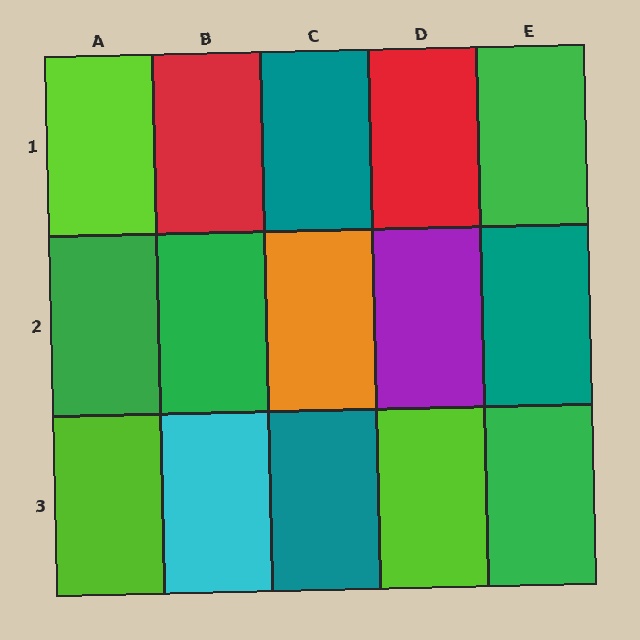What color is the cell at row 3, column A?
Lime.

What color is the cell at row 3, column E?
Green.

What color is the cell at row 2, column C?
Orange.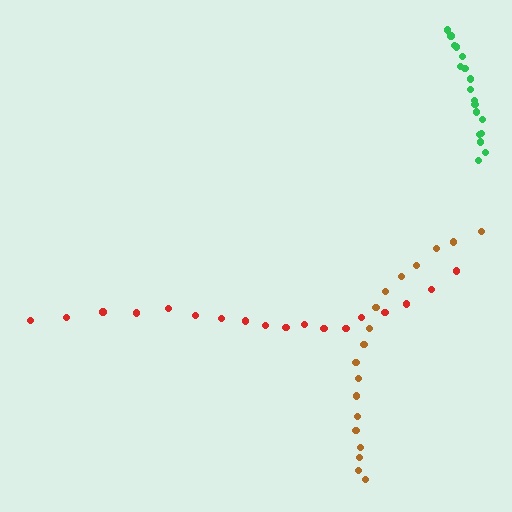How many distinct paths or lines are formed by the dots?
There are 3 distinct paths.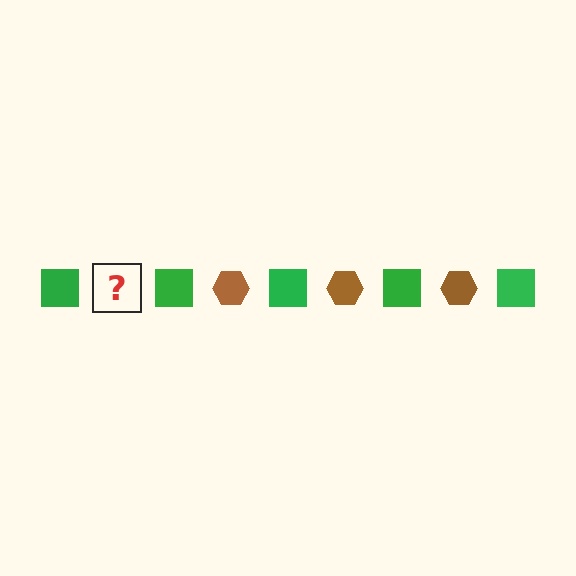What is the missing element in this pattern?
The missing element is a brown hexagon.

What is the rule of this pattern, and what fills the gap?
The rule is that the pattern alternates between green square and brown hexagon. The gap should be filled with a brown hexagon.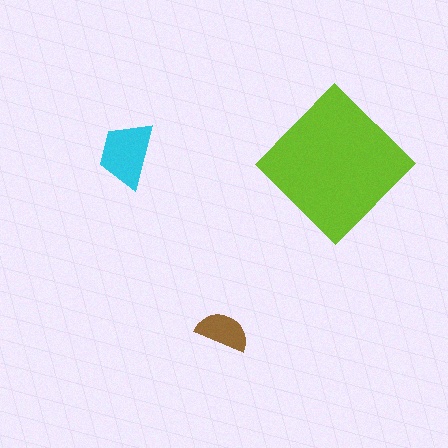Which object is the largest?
The lime diamond.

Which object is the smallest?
The brown semicircle.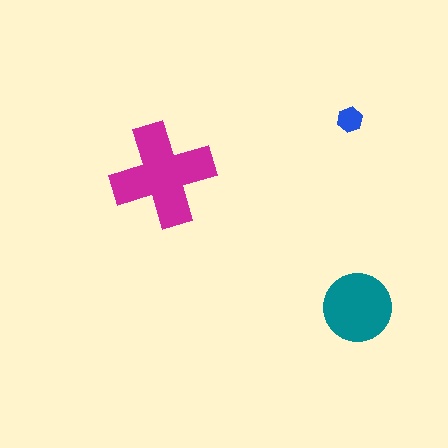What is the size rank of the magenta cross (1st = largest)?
1st.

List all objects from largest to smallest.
The magenta cross, the teal circle, the blue hexagon.